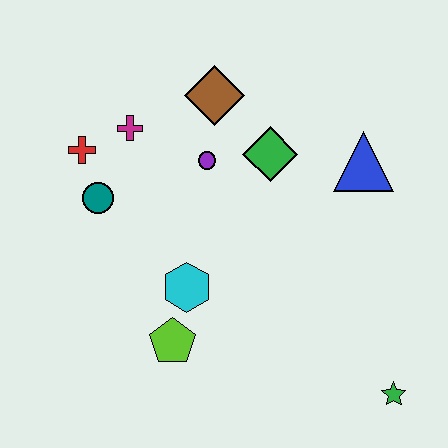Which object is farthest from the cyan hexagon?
The green star is farthest from the cyan hexagon.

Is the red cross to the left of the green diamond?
Yes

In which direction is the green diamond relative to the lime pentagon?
The green diamond is above the lime pentagon.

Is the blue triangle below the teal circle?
No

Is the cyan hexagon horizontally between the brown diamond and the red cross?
Yes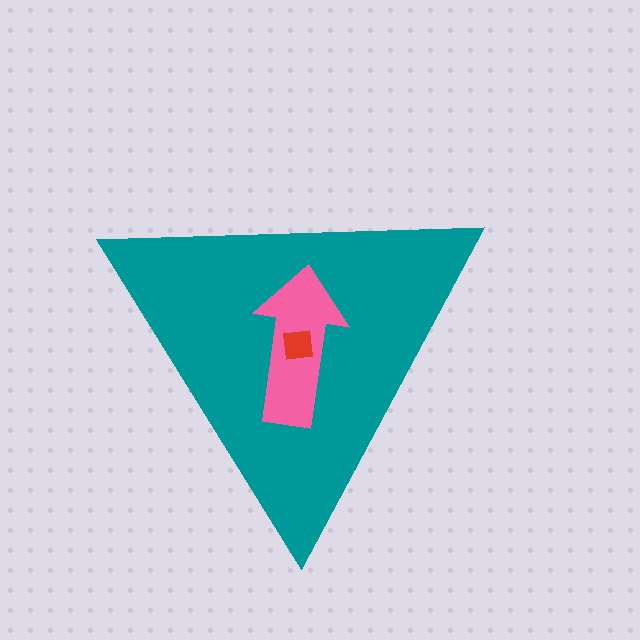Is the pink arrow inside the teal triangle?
Yes.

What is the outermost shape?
The teal triangle.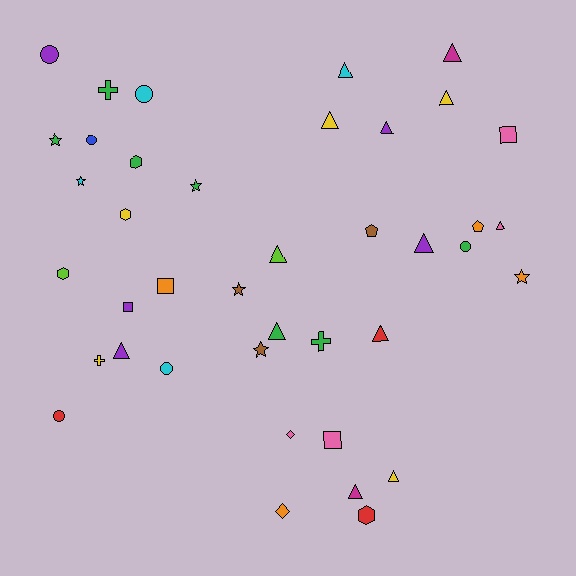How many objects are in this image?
There are 40 objects.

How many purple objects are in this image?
There are 5 purple objects.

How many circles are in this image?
There are 6 circles.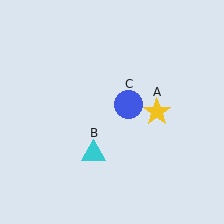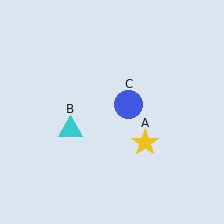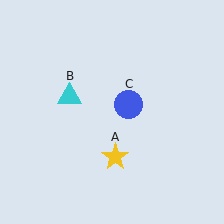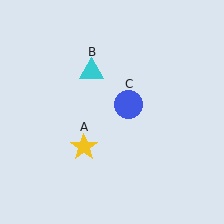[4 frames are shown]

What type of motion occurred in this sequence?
The yellow star (object A), cyan triangle (object B) rotated clockwise around the center of the scene.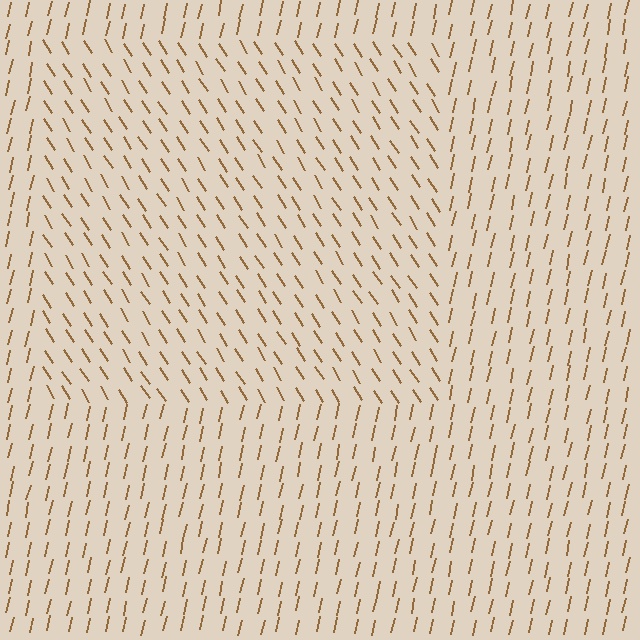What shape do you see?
I see a rectangle.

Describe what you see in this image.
The image is filled with small brown line segments. A rectangle region in the image has lines oriented differently from the surrounding lines, creating a visible texture boundary.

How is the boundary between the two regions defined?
The boundary is defined purely by a change in line orientation (approximately 45 degrees difference). All lines are the same color and thickness.